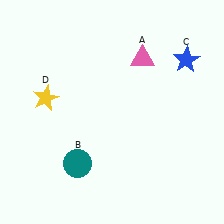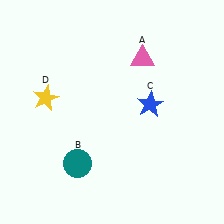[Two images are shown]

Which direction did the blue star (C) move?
The blue star (C) moved down.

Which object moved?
The blue star (C) moved down.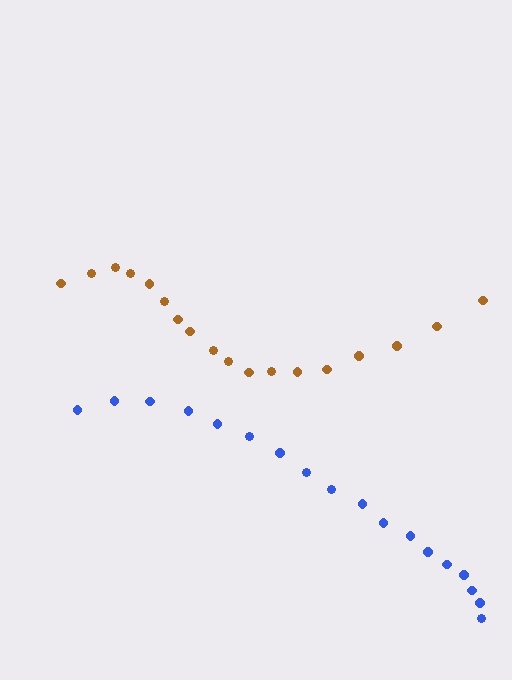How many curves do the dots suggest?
There are 2 distinct paths.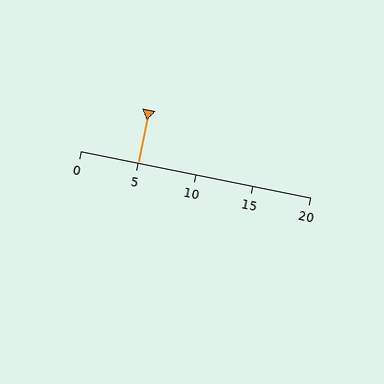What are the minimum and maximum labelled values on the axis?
The axis runs from 0 to 20.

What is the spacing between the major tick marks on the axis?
The major ticks are spaced 5 apart.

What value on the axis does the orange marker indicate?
The marker indicates approximately 5.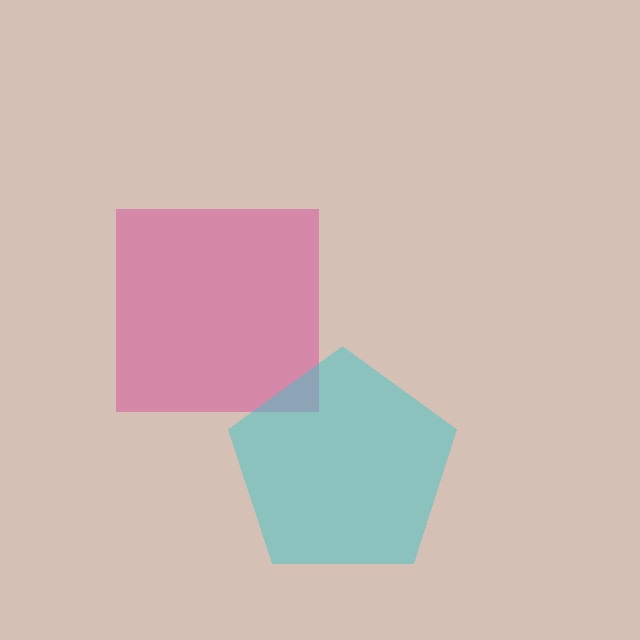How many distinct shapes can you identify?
There are 2 distinct shapes: a magenta square, a cyan pentagon.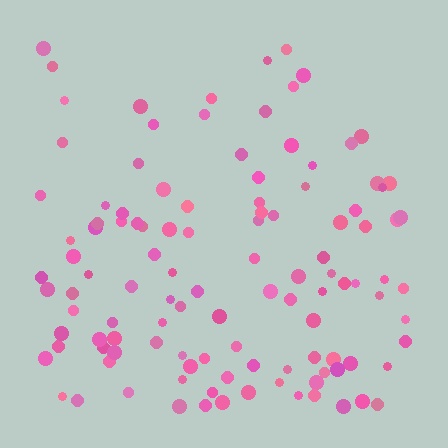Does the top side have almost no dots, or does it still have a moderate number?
Still a moderate number, just noticeably fewer than the bottom.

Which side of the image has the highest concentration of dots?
The bottom.